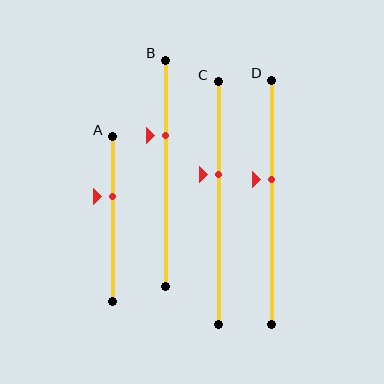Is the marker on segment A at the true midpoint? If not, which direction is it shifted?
No, the marker on segment A is shifted upward by about 14% of the segment length.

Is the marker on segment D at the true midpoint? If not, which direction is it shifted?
No, the marker on segment D is shifted upward by about 9% of the segment length.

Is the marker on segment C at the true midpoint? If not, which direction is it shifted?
No, the marker on segment C is shifted upward by about 12% of the segment length.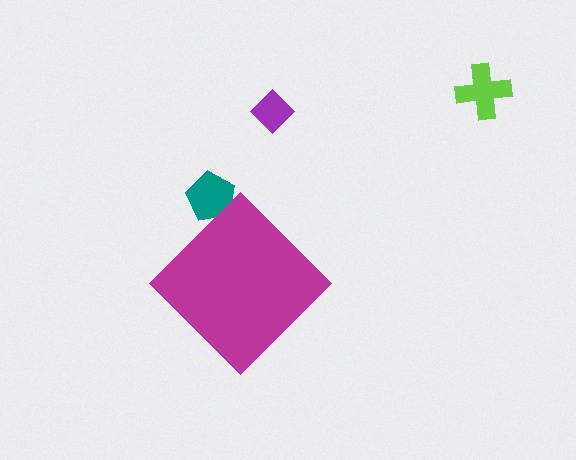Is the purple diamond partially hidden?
No, the purple diamond is fully visible.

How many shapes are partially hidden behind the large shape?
1 shape is partially hidden.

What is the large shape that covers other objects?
A magenta diamond.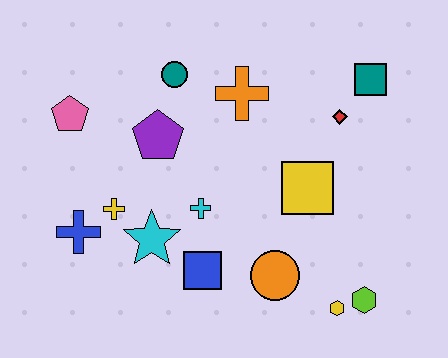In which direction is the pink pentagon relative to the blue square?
The pink pentagon is above the blue square.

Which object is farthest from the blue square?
The teal square is farthest from the blue square.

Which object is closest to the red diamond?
The teal square is closest to the red diamond.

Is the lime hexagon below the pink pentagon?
Yes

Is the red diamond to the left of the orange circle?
No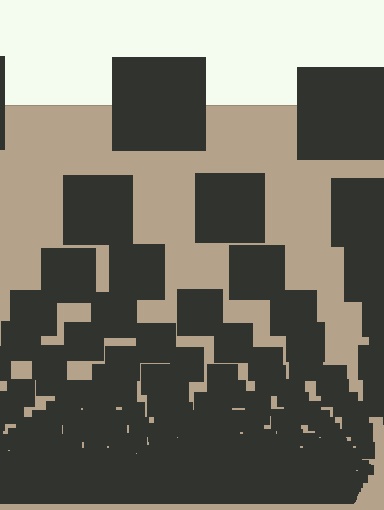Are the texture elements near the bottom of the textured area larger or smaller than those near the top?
Smaller. The gradient is inverted — elements near the bottom are smaller and denser.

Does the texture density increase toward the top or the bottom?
Density increases toward the bottom.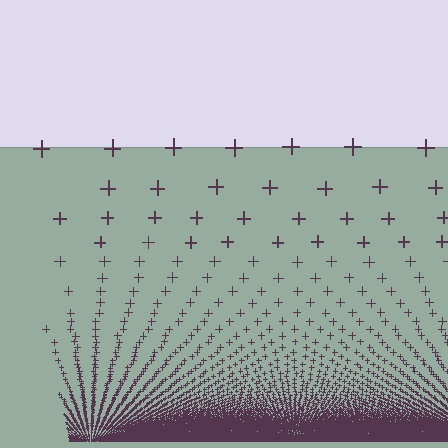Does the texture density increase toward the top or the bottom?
Density increases toward the bottom.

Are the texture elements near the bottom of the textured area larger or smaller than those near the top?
Smaller. The gradient is inverted — elements near the bottom are smaller and denser.